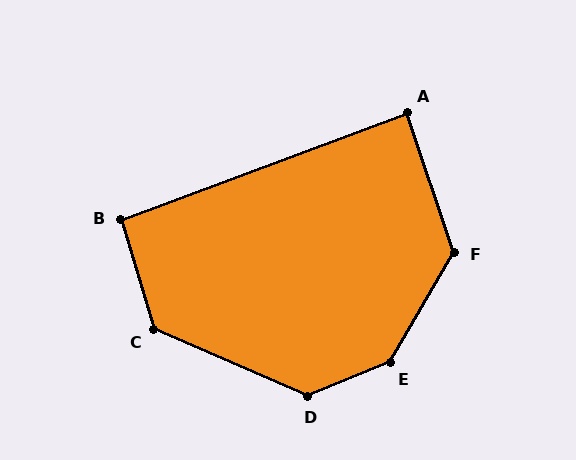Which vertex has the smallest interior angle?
A, at approximately 88 degrees.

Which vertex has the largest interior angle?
E, at approximately 142 degrees.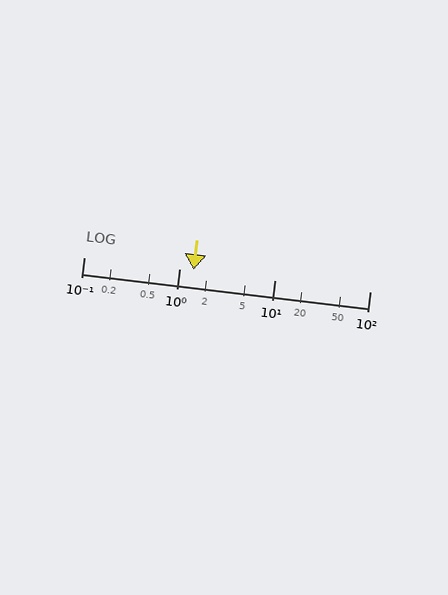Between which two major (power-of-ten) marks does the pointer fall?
The pointer is between 1 and 10.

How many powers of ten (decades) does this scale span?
The scale spans 3 decades, from 0.1 to 100.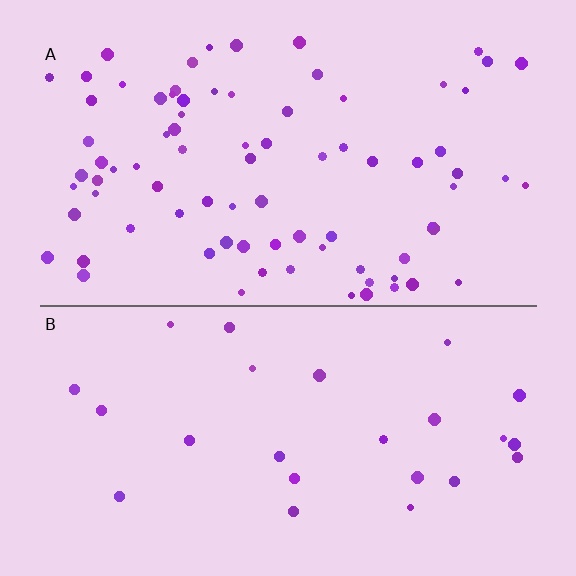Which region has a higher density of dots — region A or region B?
A (the top).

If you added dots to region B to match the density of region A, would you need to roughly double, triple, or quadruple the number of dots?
Approximately triple.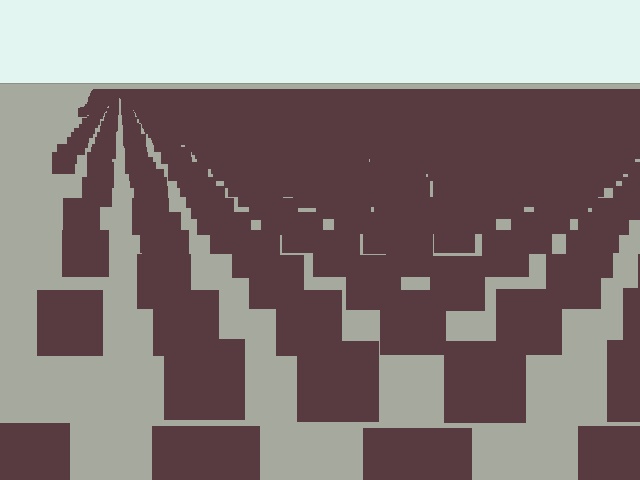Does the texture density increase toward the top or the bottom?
Density increases toward the top.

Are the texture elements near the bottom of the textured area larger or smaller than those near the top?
Larger. Near the bottom, elements are closer to the viewer and appear at a bigger on-screen size.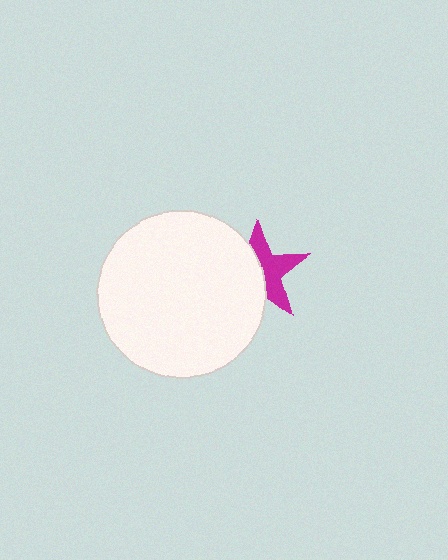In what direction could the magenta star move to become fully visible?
The magenta star could move right. That would shift it out from behind the white circle entirely.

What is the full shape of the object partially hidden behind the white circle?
The partially hidden object is a magenta star.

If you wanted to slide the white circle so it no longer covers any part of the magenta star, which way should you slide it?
Slide it left — that is the most direct way to separate the two shapes.